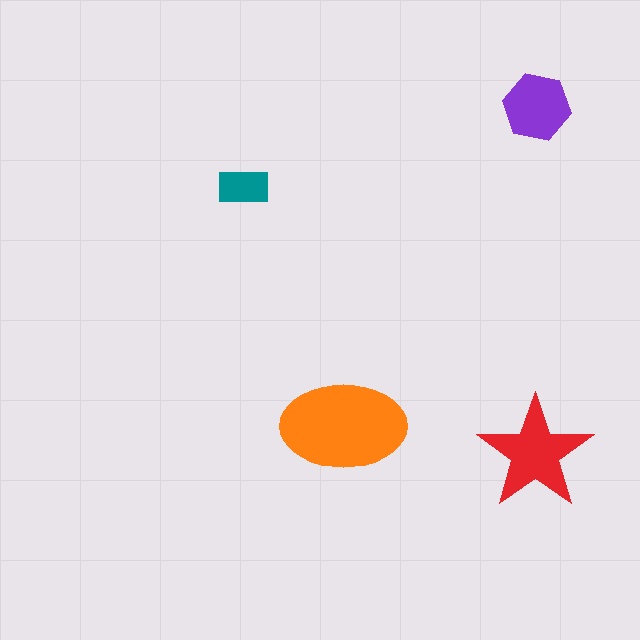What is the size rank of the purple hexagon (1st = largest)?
3rd.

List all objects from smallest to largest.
The teal rectangle, the purple hexagon, the red star, the orange ellipse.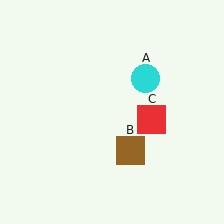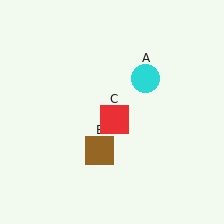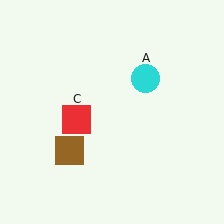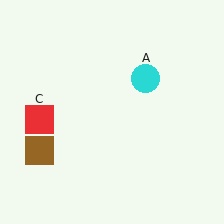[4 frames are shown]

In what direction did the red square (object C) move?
The red square (object C) moved left.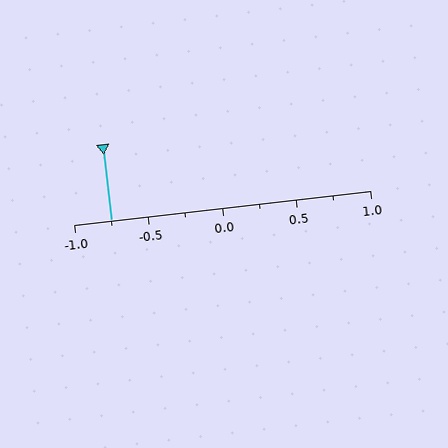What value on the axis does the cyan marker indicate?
The marker indicates approximately -0.75.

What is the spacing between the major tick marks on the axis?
The major ticks are spaced 0.5 apart.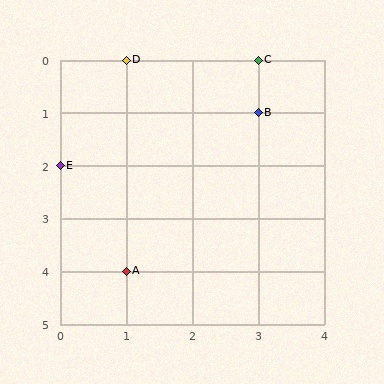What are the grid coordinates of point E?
Point E is at grid coordinates (0, 2).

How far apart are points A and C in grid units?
Points A and C are 2 columns and 4 rows apart (about 4.5 grid units diagonally).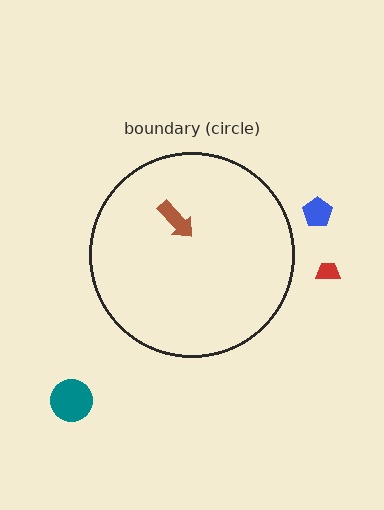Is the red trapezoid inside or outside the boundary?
Outside.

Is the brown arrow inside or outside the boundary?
Inside.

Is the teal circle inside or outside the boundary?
Outside.